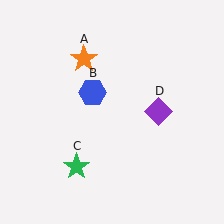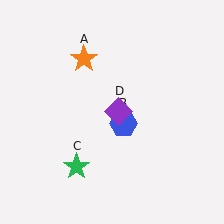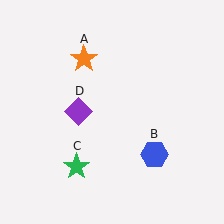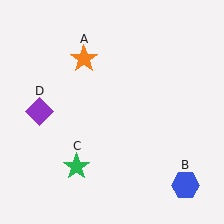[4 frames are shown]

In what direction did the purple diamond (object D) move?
The purple diamond (object D) moved left.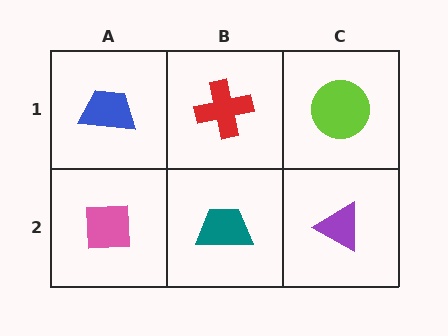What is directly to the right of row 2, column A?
A teal trapezoid.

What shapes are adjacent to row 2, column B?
A red cross (row 1, column B), a pink square (row 2, column A), a purple triangle (row 2, column C).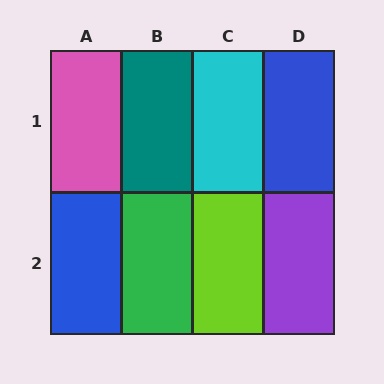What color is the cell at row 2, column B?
Green.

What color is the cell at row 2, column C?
Lime.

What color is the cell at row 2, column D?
Purple.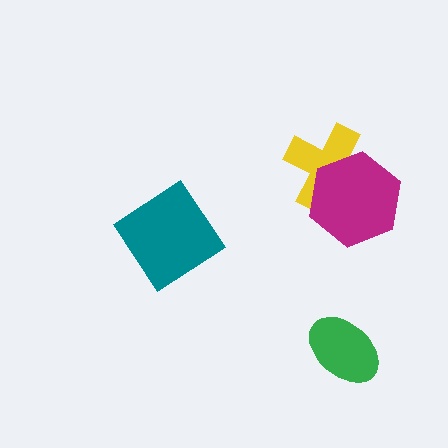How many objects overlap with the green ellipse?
0 objects overlap with the green ellipse.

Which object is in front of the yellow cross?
The magenta hexagon is in front of the yellow cross.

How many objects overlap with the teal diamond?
0 objects overlap with the teal diamond.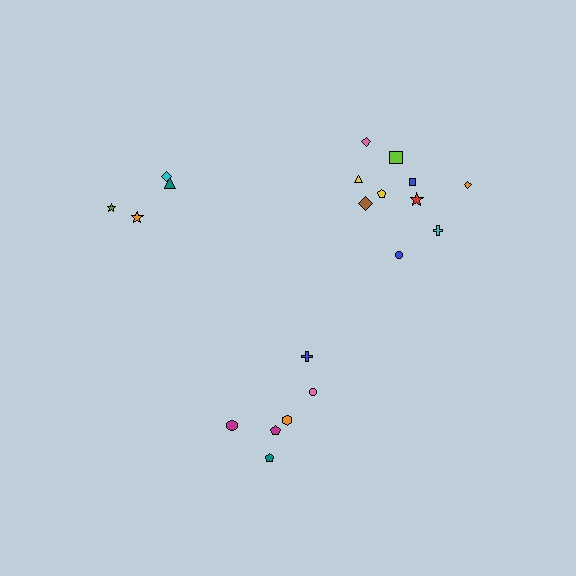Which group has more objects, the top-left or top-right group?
The top-right group.